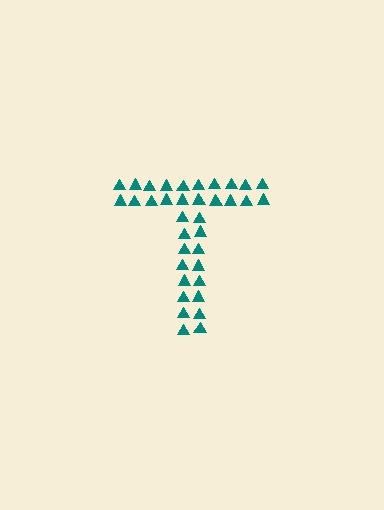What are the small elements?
The small elements are triangles.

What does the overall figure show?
The overall figure shows the letter T.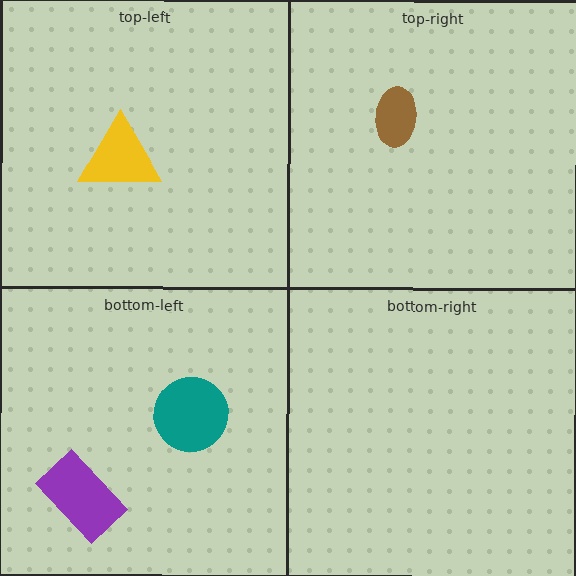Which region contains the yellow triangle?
The top-left region.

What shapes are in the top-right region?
The brown ellipse.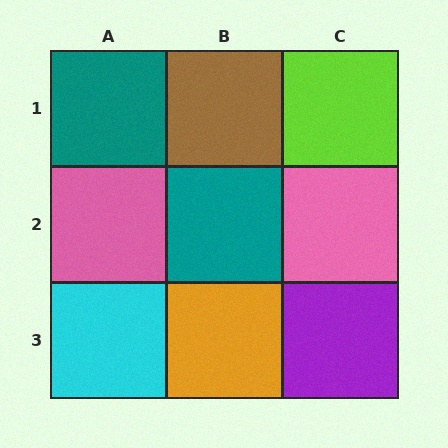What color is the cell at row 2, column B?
Teal.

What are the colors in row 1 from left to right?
Teal, brown, lime.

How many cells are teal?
2 cells are teal.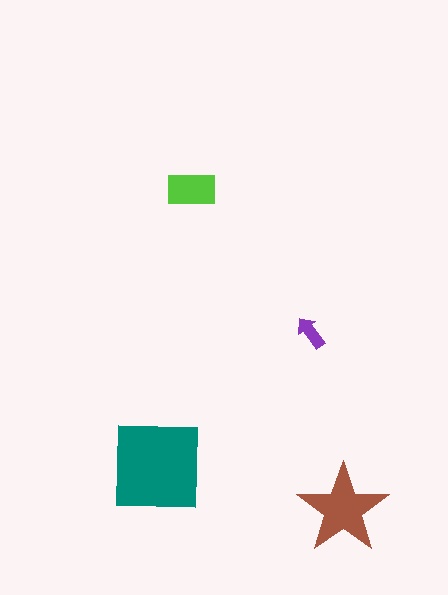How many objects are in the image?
There are 4 objects in the image.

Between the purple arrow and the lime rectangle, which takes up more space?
The lime rectangle.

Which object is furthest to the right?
The brown star is rightmost.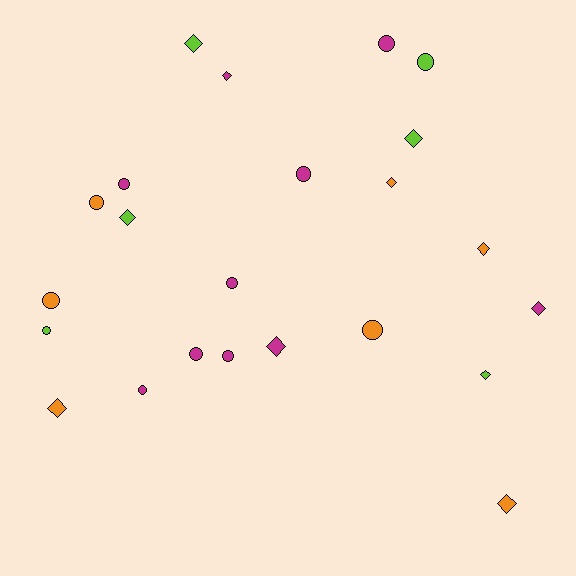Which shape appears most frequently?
Circle, with 12 objects.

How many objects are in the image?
There are 23 objects.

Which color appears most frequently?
Magenta, with 10 objects.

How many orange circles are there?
There are 3 orange circles.